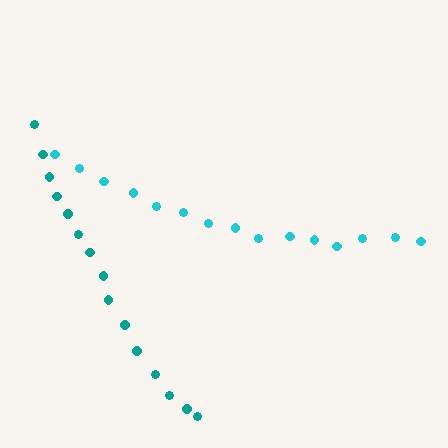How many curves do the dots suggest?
There are 2 distinct paths.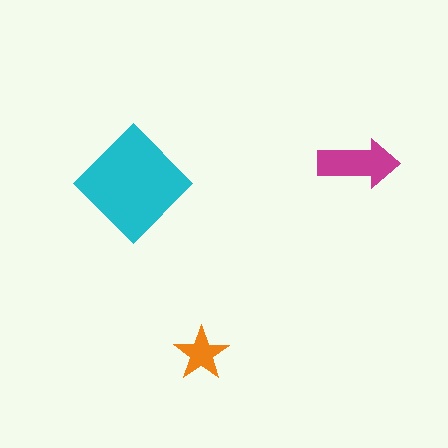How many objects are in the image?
There are 3 objects in the image.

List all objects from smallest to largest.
The orange star, the magenta arrow, the cyan diamond.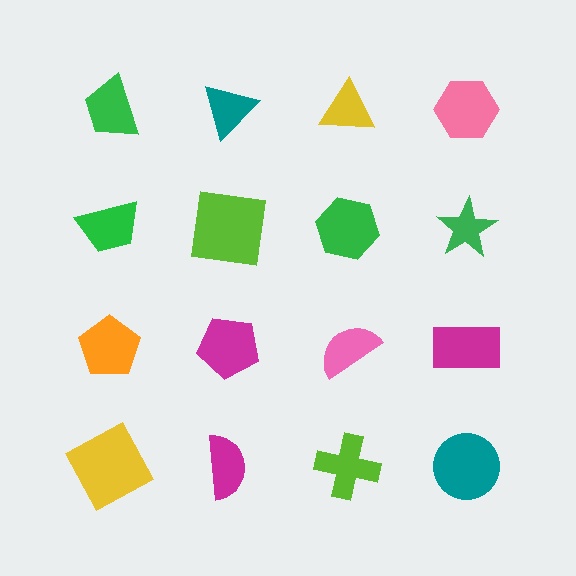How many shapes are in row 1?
4 shapes.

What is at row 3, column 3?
A pink semicircle.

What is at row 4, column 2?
A magenta semicircle.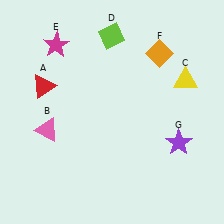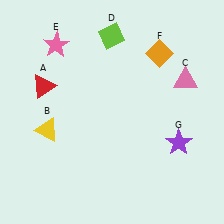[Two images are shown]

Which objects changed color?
B changed from pink to yellow. C changed from yellow to pink. E changed from magenta to pink.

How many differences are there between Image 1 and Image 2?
There are 3 differences between the two images.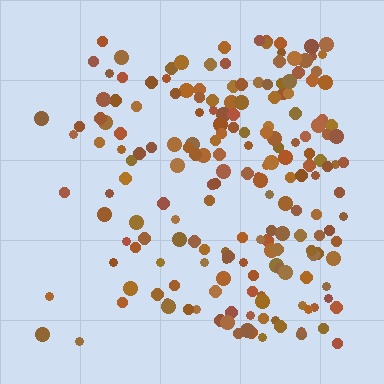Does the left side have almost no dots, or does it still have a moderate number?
Still a moderate number, just noticeably fewer than the right.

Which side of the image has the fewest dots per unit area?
The left.